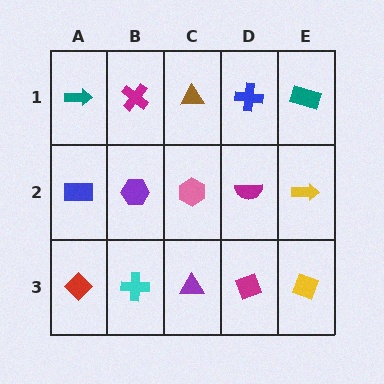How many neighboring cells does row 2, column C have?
4.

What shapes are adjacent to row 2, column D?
A blue cross (row 1, column D), a magenta diamond (row 3, column D), a pink hexagon (row 2, column C), a yellow arrow (row 2, column E).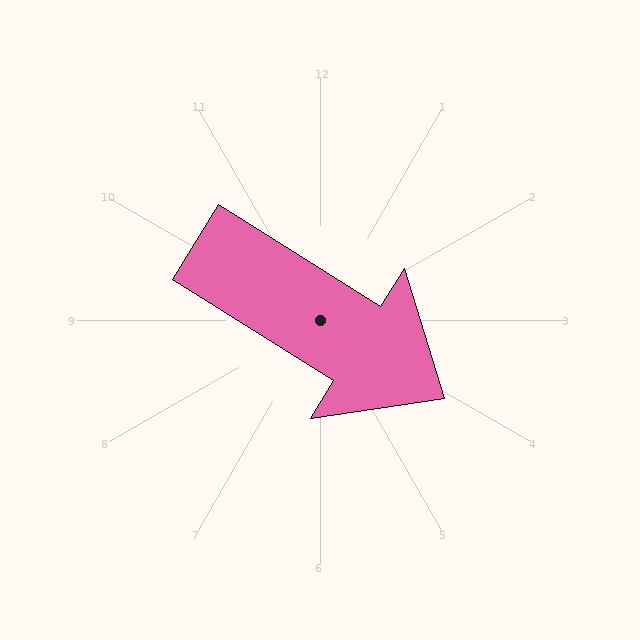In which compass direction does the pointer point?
Southeast.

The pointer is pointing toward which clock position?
Roughly 4 o'clock.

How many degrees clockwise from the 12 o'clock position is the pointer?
Approximately 122 degrees.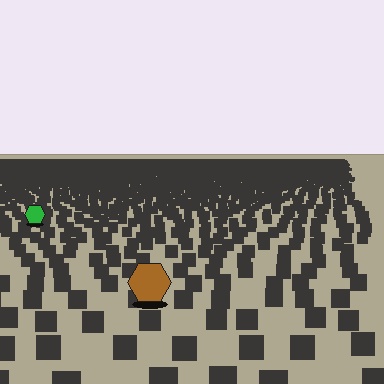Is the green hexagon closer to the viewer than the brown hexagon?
No. The brown hexagon is closer — you can tell from the texture gradient: the ground texture is coarser near it.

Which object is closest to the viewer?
The brown hexagon is closest. The texture marks near it are larger and more spread out.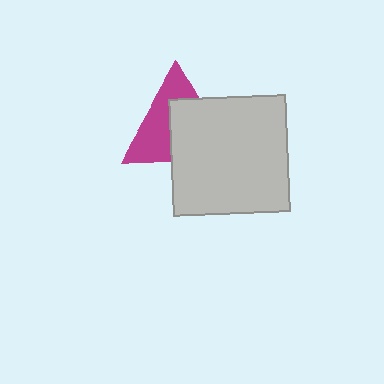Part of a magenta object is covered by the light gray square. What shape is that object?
It is a triangle.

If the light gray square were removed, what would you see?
You would see the complete magenta triangle.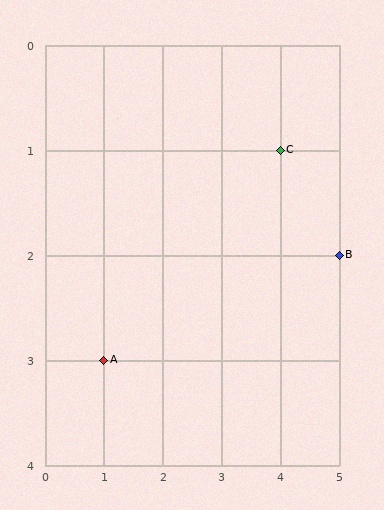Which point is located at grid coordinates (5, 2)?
Point B is at (5, 2).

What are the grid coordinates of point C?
Point C is at grid coordinates (4, 1).